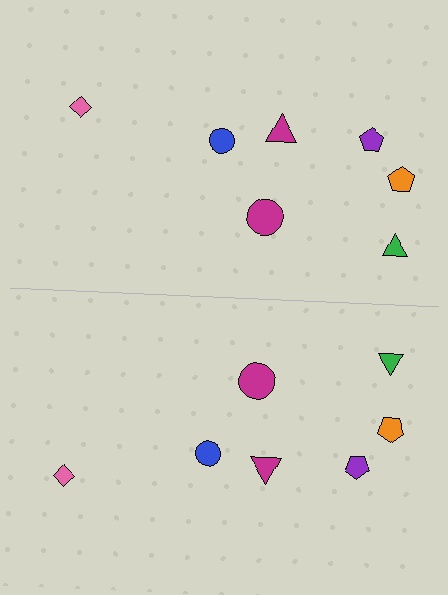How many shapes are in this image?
There are 14 shapes in this image.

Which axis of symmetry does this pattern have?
The pattern has a horizontal axis of symmetry running through the center of the image.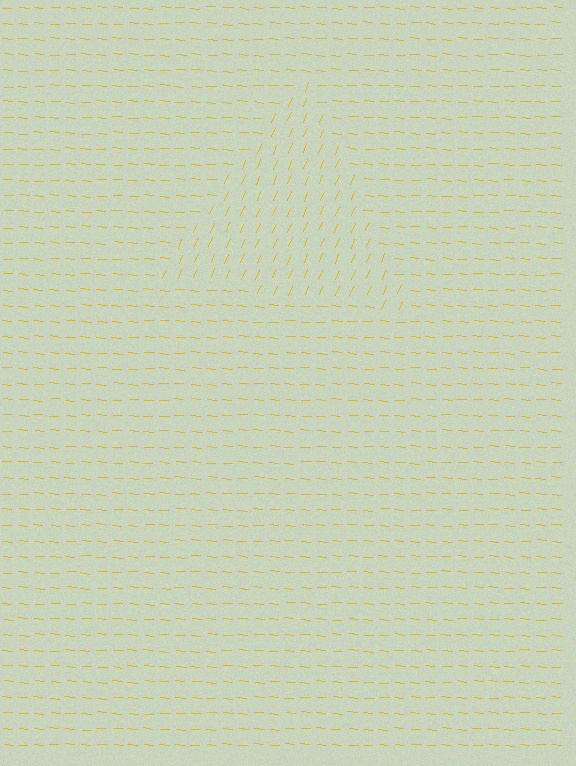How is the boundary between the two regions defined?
The boundary is defined purely by a change in line orientation (approximately 72 degrees difference). All lines are the same color and thickness.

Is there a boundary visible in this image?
Yes, there is a texture boundary formed by a change in line orientation.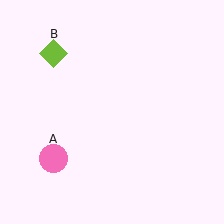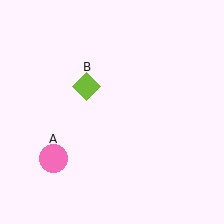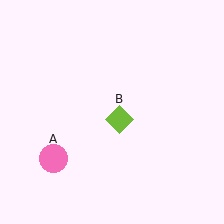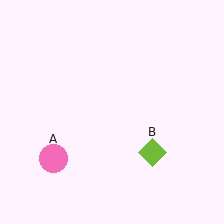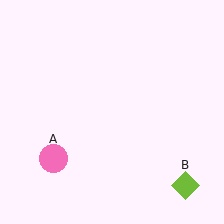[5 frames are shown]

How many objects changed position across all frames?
1 object changed position: lime diamond (object B).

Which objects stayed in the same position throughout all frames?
Pink circle (object A) remained stationary.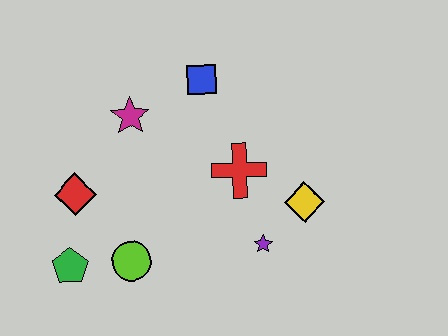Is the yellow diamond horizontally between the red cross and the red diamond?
No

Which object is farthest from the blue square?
The green pentagon is farthest from the blue square.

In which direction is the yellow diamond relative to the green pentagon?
The yellow diamond is to the right of the green pentagon.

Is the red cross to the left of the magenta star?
No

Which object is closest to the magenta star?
The blue square is closest to the magenta star.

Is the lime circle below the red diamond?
Yes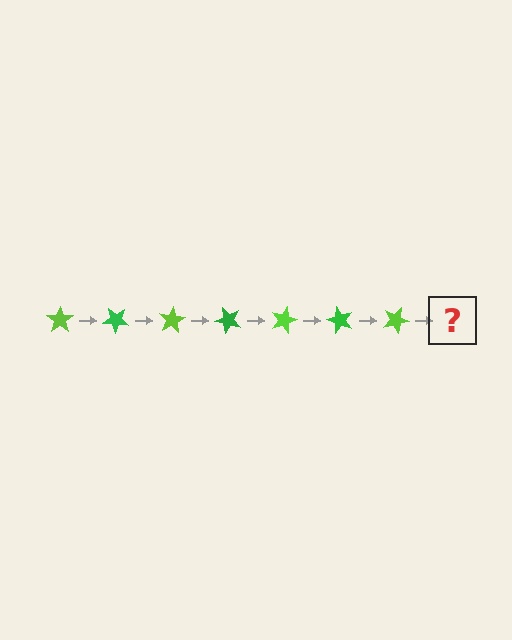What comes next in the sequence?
The next element should be a green star, rotated 280 degrees from the start.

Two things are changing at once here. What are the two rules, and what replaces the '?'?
The two rules are that it rotates 40 degrees each step and the color cycles through lime and green. The '?' should be a green star, rotated 280 degrees from the start.